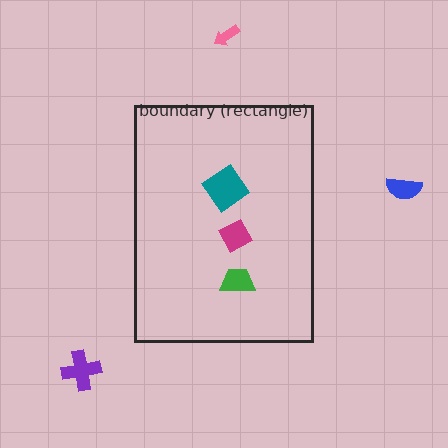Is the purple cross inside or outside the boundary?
Outside.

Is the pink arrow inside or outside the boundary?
Outside.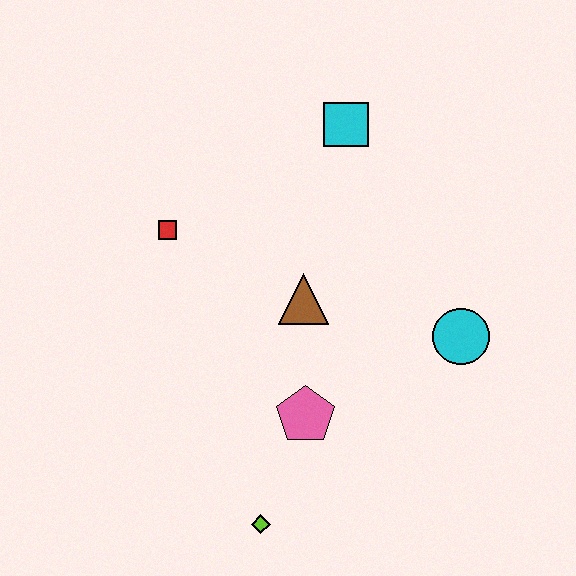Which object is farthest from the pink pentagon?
The cyan square is farthest from the pink pentagon.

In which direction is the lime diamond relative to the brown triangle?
The lime diamond is below the brown triangle.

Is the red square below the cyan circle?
No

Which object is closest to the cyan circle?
The brown triangle is closest to the cyan circle.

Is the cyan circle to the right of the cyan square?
Yes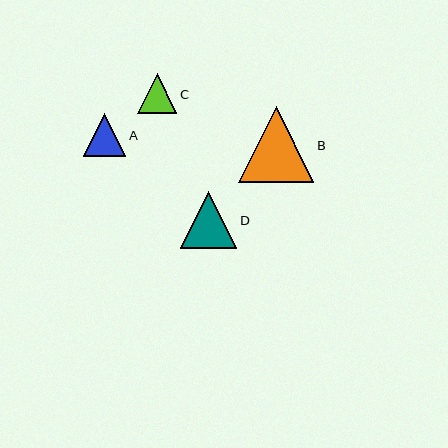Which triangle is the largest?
Triangle B is the largest with a size of approximately 75 pixels.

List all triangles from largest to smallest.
From largest to smallest: B, D, A, C.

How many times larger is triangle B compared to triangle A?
Triangle B is approximately 1.8 times the size of triangle A.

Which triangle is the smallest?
Triangle C is the smallest with a size of approximately 39 pixels.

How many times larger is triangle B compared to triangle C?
Triangle B is approximately 1.9 times the size of triangle C.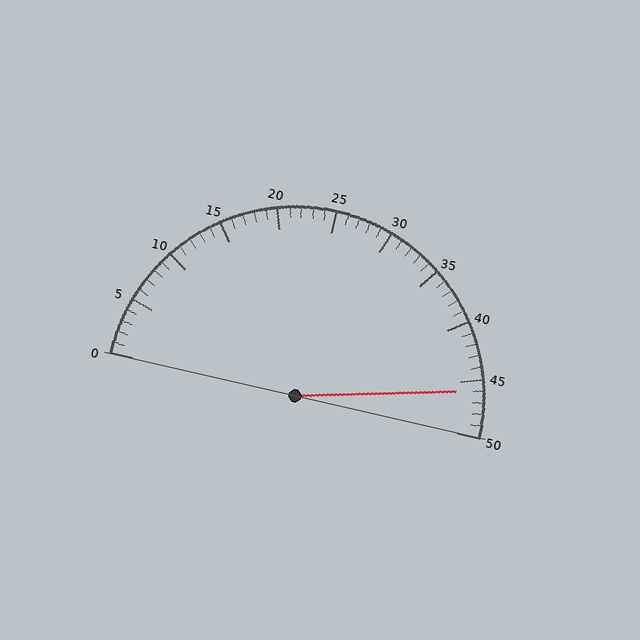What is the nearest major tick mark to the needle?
The nearest major tick mark is 45.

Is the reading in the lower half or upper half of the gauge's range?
The reading is in the upper half of the range (0 to 50).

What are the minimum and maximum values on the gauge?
The gauge ranges from 0 to 50.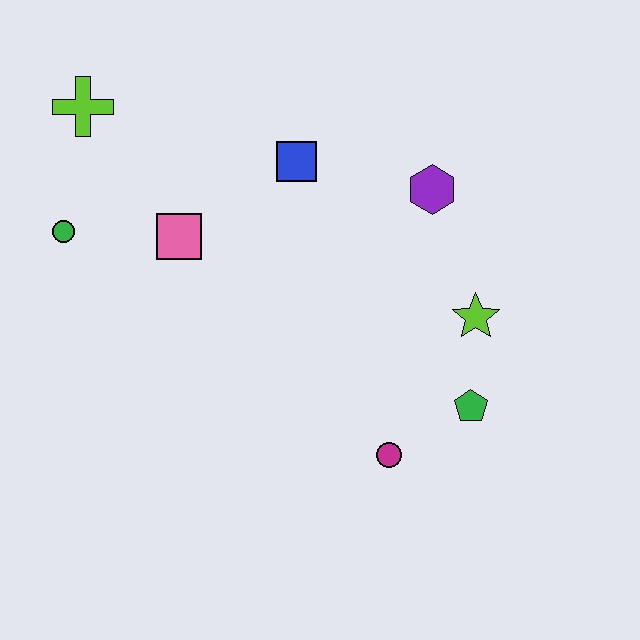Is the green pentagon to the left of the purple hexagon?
No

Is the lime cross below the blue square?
No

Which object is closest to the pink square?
The green circle is closest to the pink square.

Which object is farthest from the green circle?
The green pentagon is farthest from the green circle.